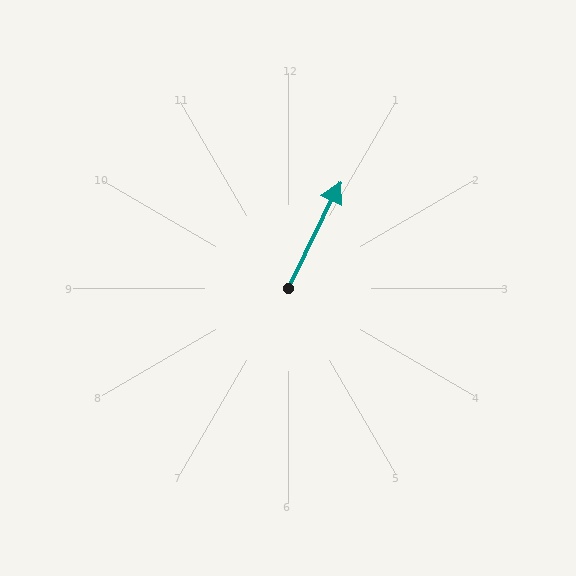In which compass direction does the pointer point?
Northeast.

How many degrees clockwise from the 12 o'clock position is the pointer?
Approximately 26 degrees.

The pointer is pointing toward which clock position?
Roughly 1 o'clock.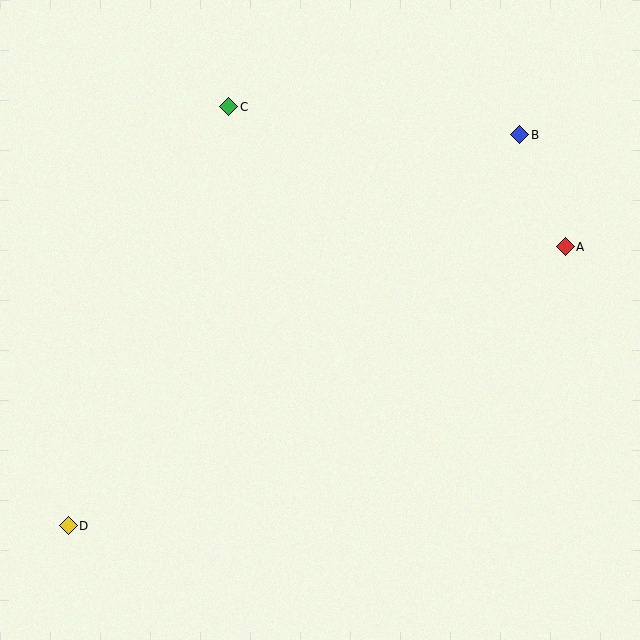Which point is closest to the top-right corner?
Point B is closest to the top-right corner.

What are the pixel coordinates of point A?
Point A is at (565, 247).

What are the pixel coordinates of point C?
Point C is at (229, 107).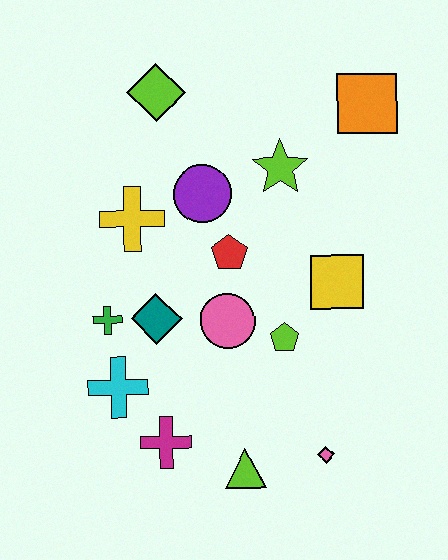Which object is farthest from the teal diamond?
The orange square is farthest from the teal diamond.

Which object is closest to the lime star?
The purple circle is closest to the lime star.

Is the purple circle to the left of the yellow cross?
No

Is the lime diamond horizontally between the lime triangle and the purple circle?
No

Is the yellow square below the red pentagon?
Yes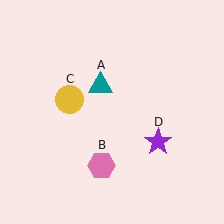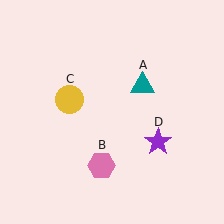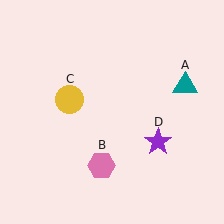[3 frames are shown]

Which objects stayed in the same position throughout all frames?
Pink hexagon (object B) and yellow circle (object C) and purple star (object D) remained stationary.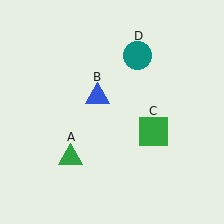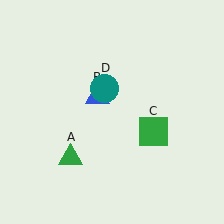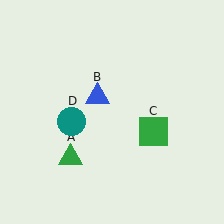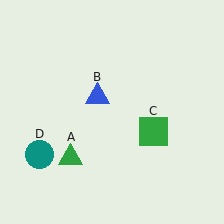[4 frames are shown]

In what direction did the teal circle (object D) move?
The teal circle (object D) moved down and to the left.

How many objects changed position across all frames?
1 object changed position: teal circle (object D).